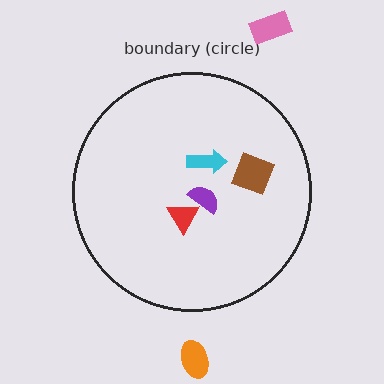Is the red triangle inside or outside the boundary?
Inside.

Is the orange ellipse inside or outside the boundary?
Outside.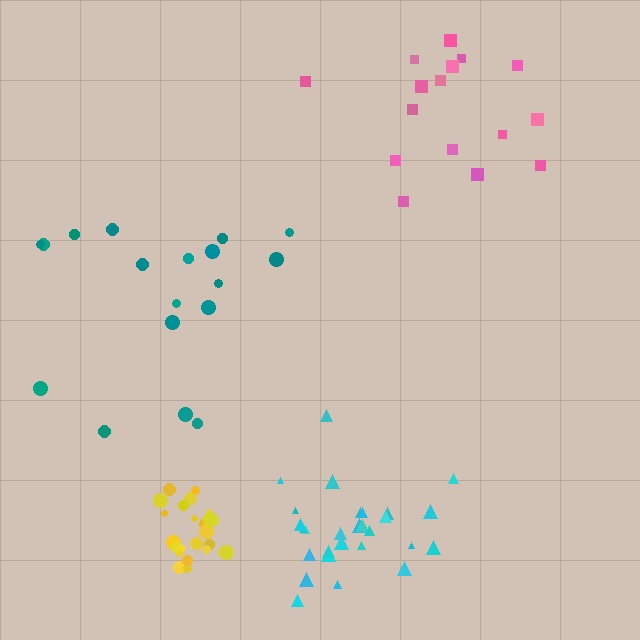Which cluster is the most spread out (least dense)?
Teal.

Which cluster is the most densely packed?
Yellow.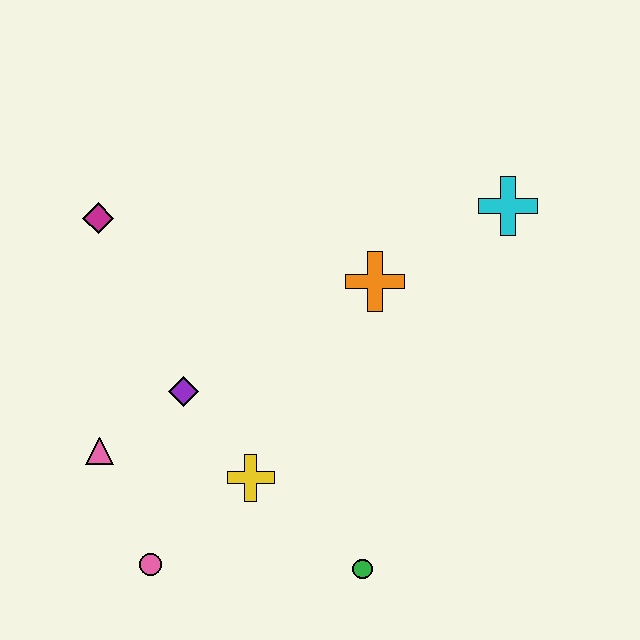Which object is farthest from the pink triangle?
The cyan cross is farthest from the pink triangle.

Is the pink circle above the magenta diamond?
No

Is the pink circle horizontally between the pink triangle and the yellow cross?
Yes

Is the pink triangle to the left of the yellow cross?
Yes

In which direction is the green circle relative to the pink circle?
The green circle is to the right of the pink circle.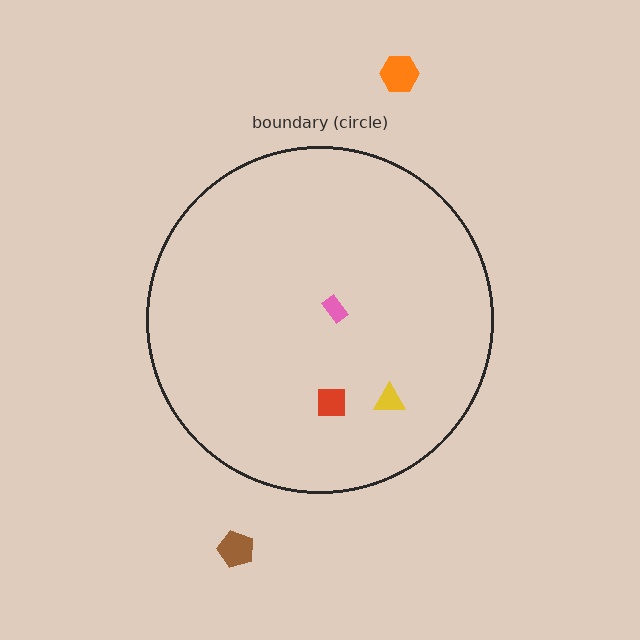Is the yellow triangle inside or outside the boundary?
Inside.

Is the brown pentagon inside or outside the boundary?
Outside.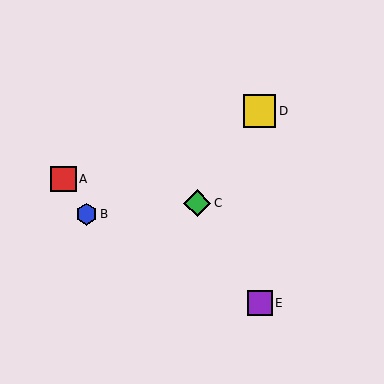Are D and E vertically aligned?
Yes, both are at x≈260.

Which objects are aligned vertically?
Objects D, E are aligned vertically.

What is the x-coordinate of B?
Object B is at x≈86.